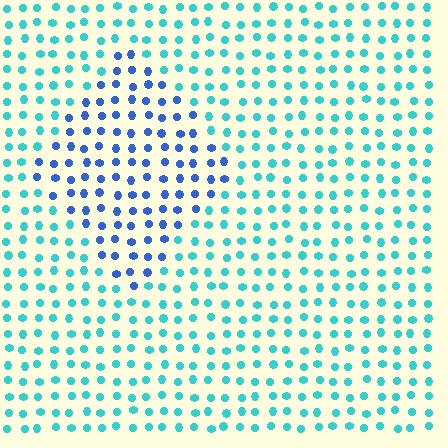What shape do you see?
I see a diamond.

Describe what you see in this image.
The image is filled with small cyan elements in a uniform arrangement. A diamond-shaped region is visible where the elements are tinted to a slightly different hue, forming a subtle color boundary.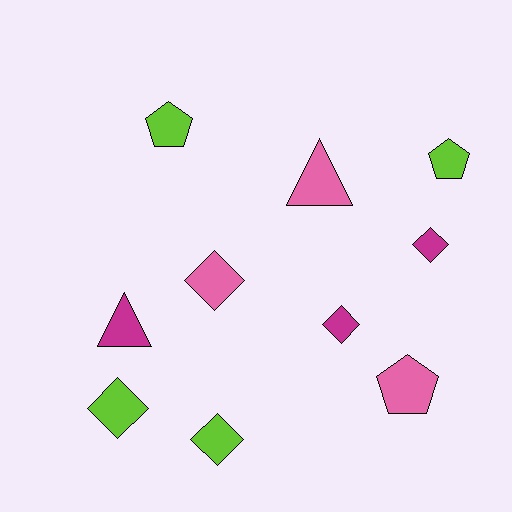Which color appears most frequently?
Lime, with 4 objects.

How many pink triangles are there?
There is 1 pink triangle.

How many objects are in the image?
There are 10 objects.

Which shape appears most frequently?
Diamond, with 5 objects.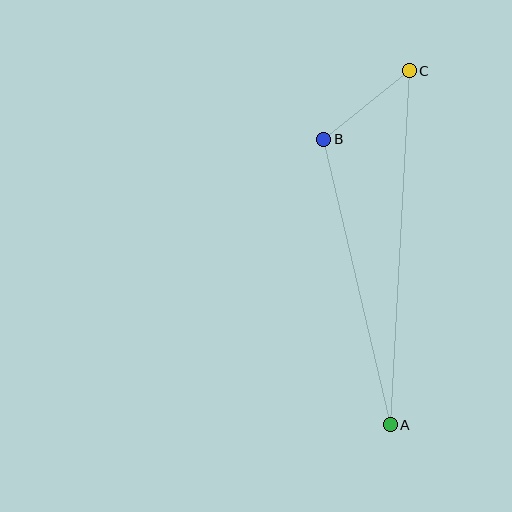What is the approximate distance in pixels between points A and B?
The distance between A and B is approximately 293 pixels.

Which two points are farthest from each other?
Points A and C are farthest from each other.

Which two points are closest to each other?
Points B and C are closest to each other.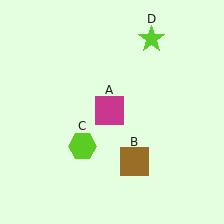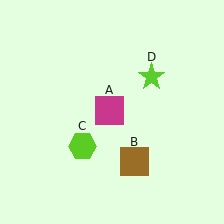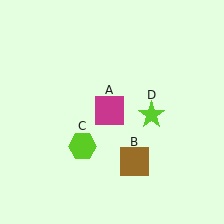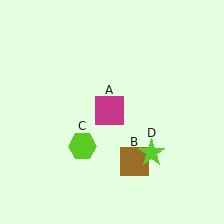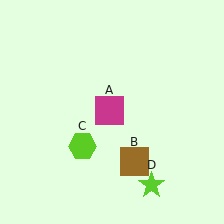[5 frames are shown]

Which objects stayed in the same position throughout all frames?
Magenta square (object A) and brown square (object B) and lime hexagon (object C) remained stationary.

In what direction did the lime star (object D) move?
The lime star (object D) moved down.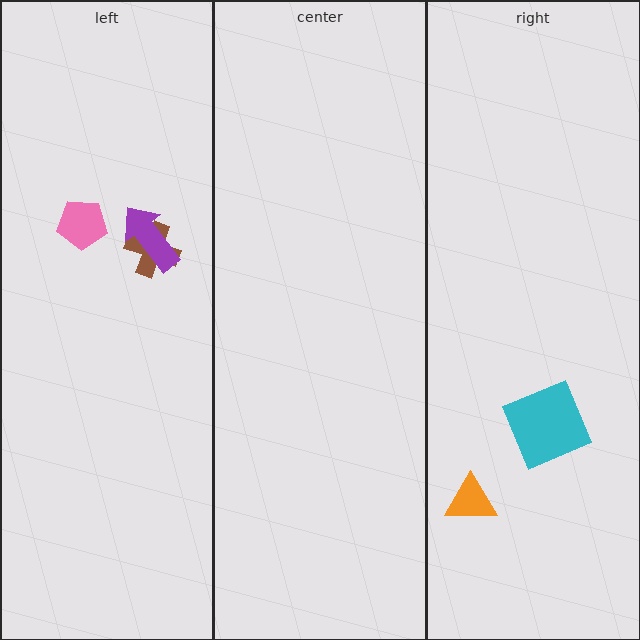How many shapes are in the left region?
3.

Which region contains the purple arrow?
The left region.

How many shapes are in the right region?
2.